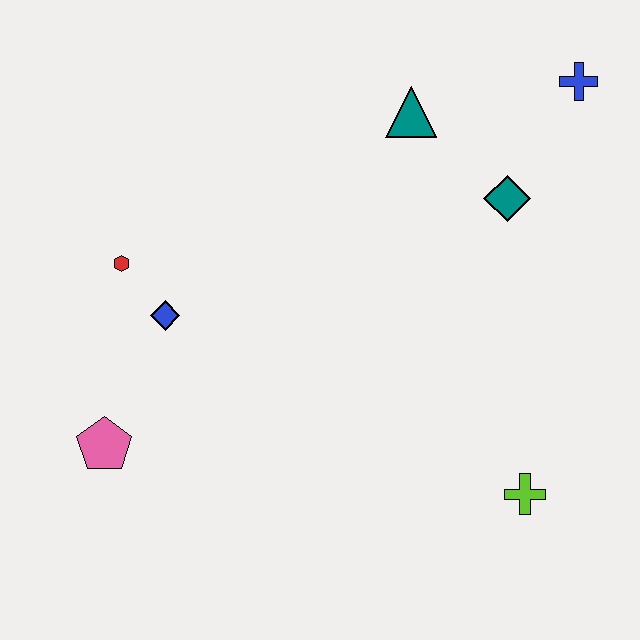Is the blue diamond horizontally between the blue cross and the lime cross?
No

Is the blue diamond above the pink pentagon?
Yes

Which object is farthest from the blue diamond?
The blue cross is farthest from the blue diamond.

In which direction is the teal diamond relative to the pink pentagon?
The teal diamond is to the right of the pink pentagon.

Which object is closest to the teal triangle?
The teal diamond is closest to the teal triangle.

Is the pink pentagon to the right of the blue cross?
No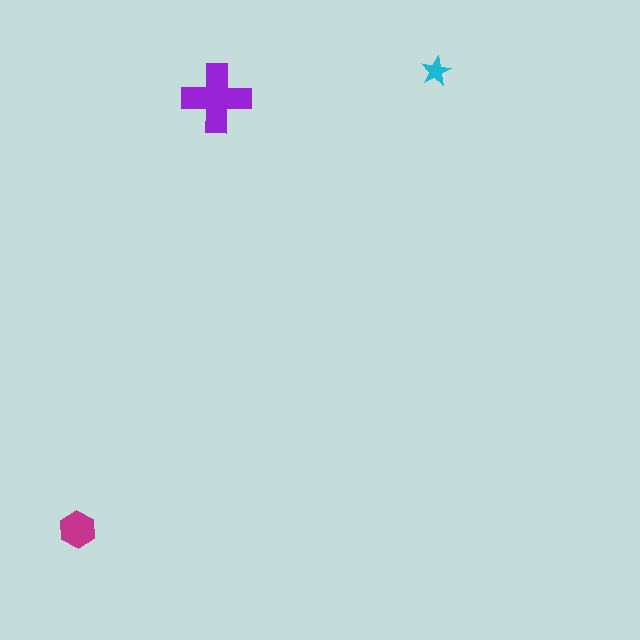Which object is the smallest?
The cyan star.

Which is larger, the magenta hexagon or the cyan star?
The magenta hexagon.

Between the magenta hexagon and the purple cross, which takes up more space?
The purple cross.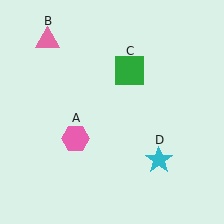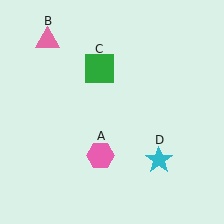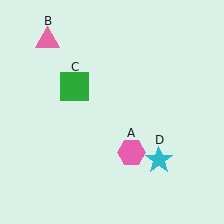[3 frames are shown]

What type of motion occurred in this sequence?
The pink hexagon (object A), green square (object C) rotated counterclockwise around the center of the scene.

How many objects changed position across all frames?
2 objects changed position: pink hexagon (object A), green square (object C).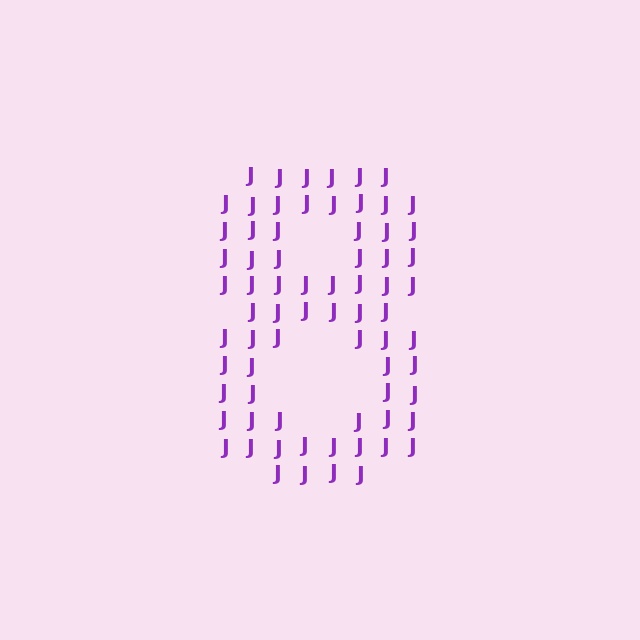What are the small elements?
The small elements are letter J's.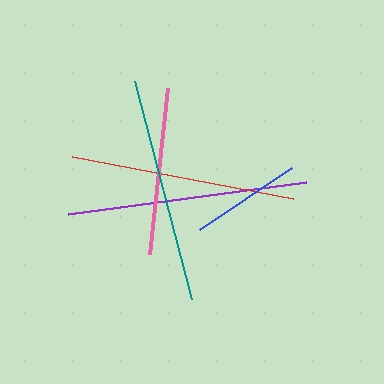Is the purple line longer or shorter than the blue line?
The purple line is longer than the blue line.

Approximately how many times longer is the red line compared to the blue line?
The red line is approximately 2.0 times the length of the blue line.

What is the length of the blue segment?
The blue segment is approximately 112 pixels long.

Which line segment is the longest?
The purple line is the longest at approximately 240 pixels.